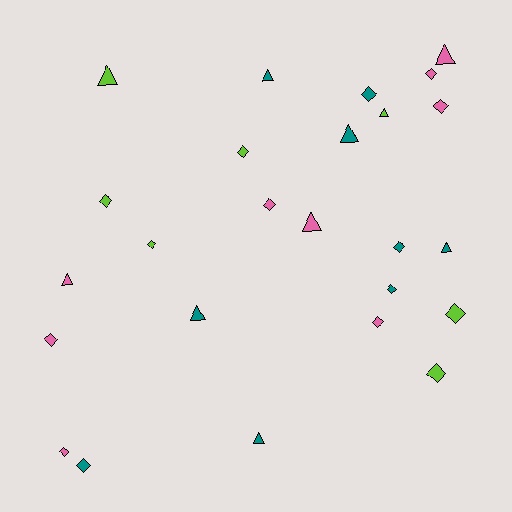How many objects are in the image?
There are 25 objects.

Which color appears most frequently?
Pink, with 9 objects.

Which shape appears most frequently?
Diamond, with 15 objects.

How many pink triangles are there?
There are 3 pink triangles.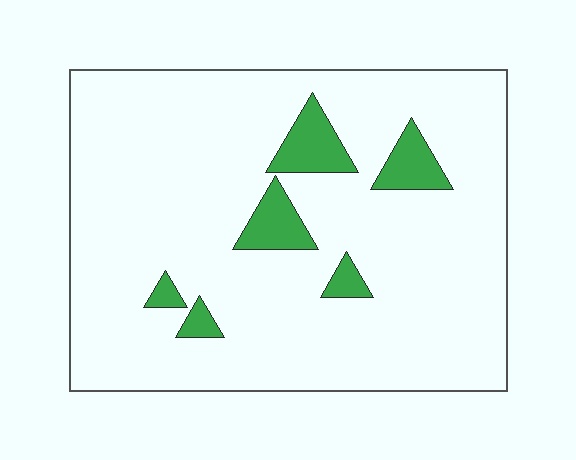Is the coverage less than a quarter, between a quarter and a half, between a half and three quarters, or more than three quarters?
Less than a quarter.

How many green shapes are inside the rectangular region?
6.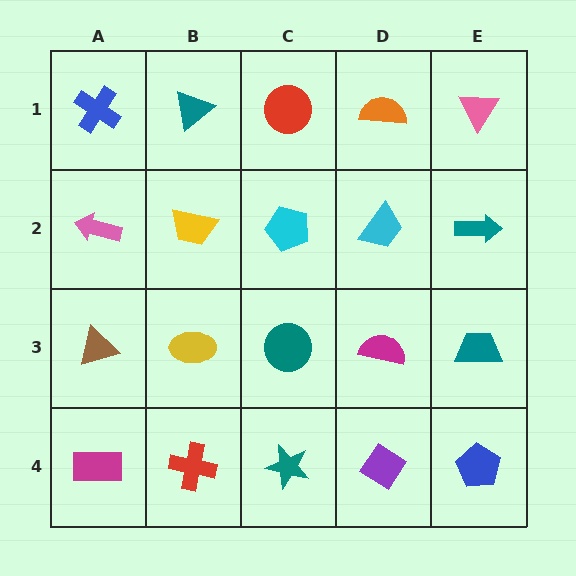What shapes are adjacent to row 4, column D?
A magenta semicircle (row 3, column D), a teal star (row 4, column C), a blue pentagon (row 4, column E).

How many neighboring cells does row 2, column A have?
3.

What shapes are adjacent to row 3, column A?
A pink arrow (row 2, column A), a magenta rectangle (row 4, column A), a yellow ellipse (row 3, column B).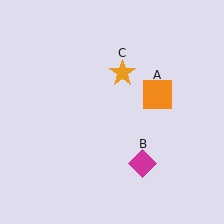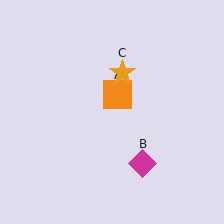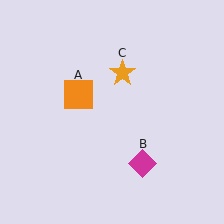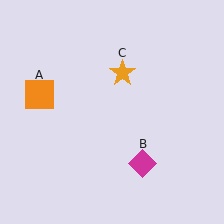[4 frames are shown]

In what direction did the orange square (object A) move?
The orange square (object A) moved left.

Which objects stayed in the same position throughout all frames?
Magenta diamond (object B) and orange star (object C) remained stationary.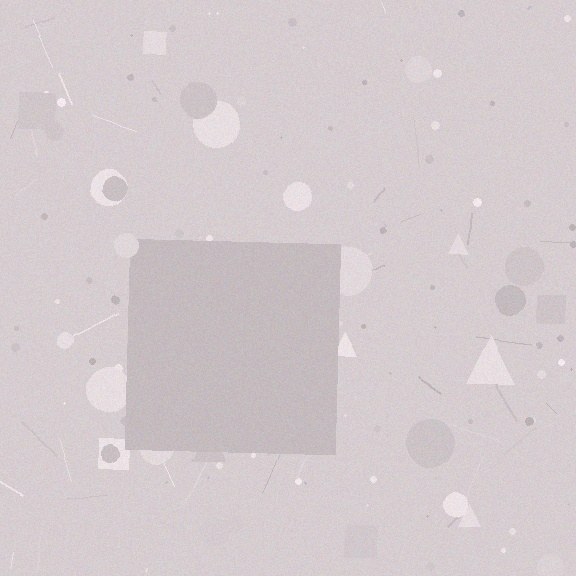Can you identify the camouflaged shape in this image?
The camouflaged shape is a square.